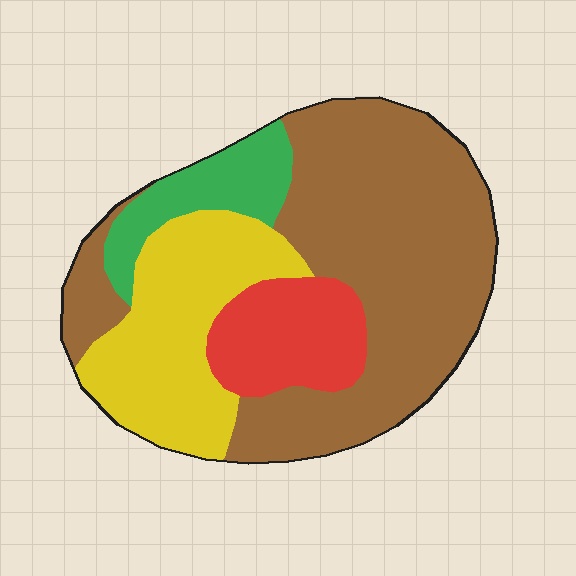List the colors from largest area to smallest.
From largest to smallest: brown, yellow, red, green.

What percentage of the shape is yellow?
Yellow covers roughly 25% of the shape.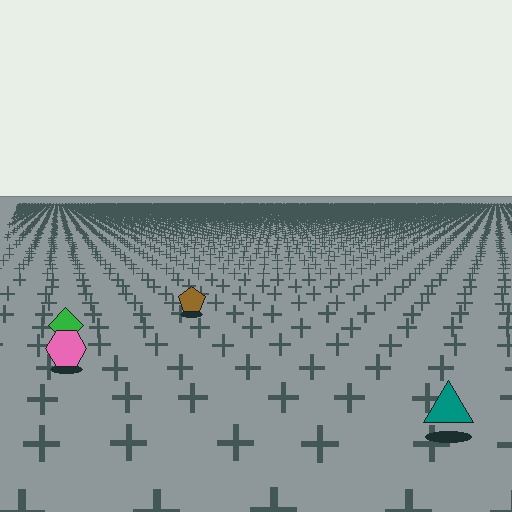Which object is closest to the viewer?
The teal triangle is closest. The texture marks near it are larger and more spread out.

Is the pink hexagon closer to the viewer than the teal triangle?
No. The teal triangle is closer — you can tell from the texture gradient: the ground texture is coarser near it.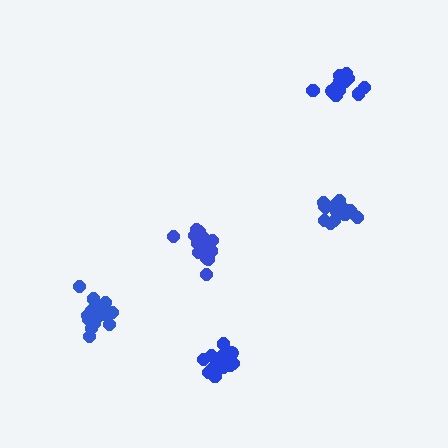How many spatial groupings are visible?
There are 5 spatial groupings.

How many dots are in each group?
Group 1: 15 dots, Group 2: 18 dots, Group 3: 18 dots, Group 4: 18 dots, Group 5: 17 dots (86 total).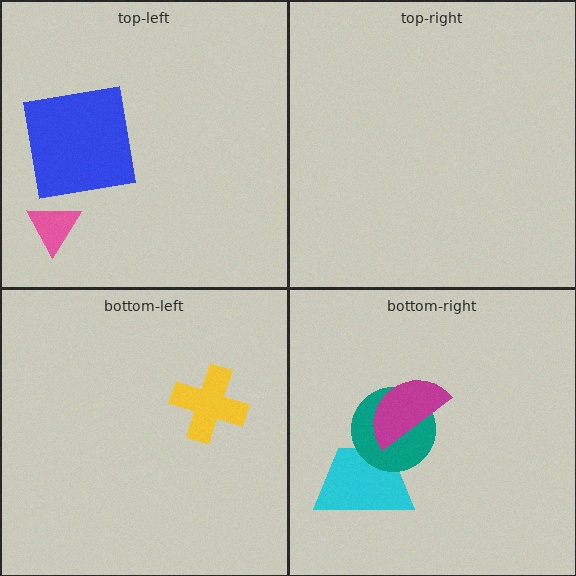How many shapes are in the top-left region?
2.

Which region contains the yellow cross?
The bottom-left region.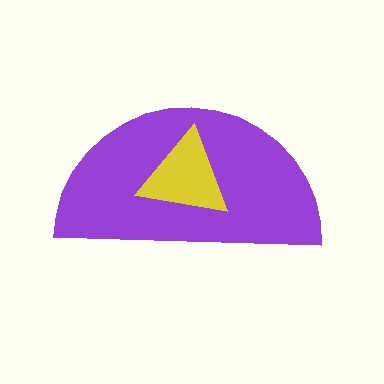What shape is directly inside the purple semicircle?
The yellow triangle.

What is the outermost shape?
The purple semicircle.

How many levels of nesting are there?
2.